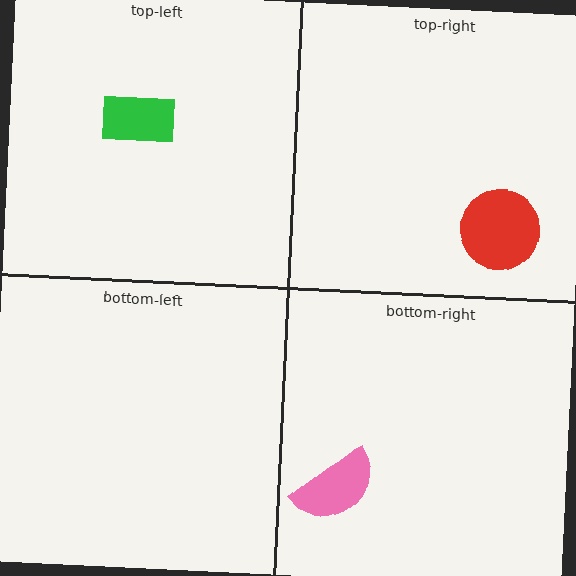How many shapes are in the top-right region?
1.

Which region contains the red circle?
The top-right region.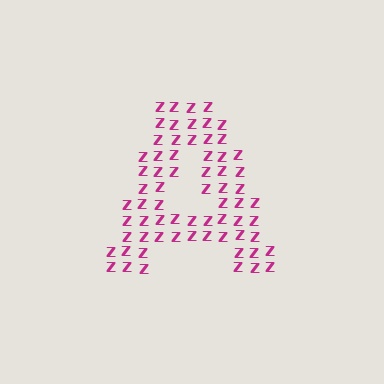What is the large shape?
The large shape is the letter A.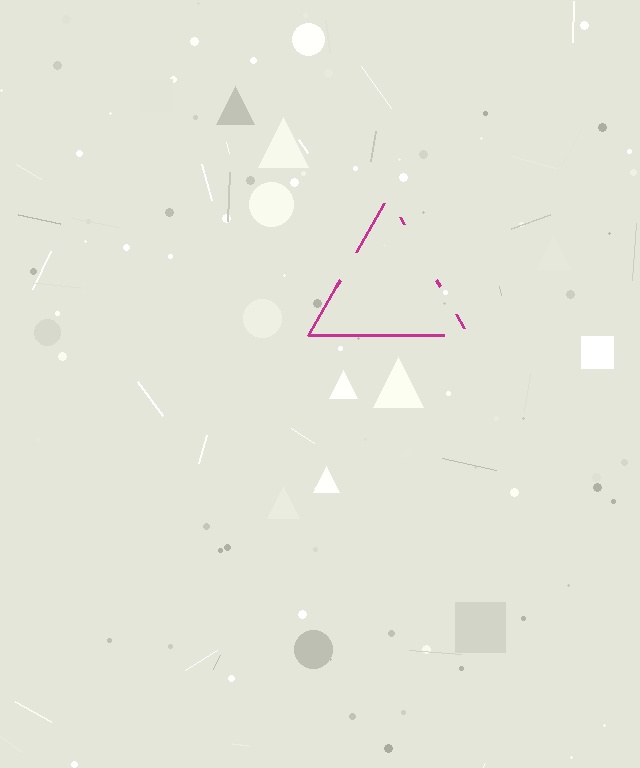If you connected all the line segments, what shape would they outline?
They would outline a triangle.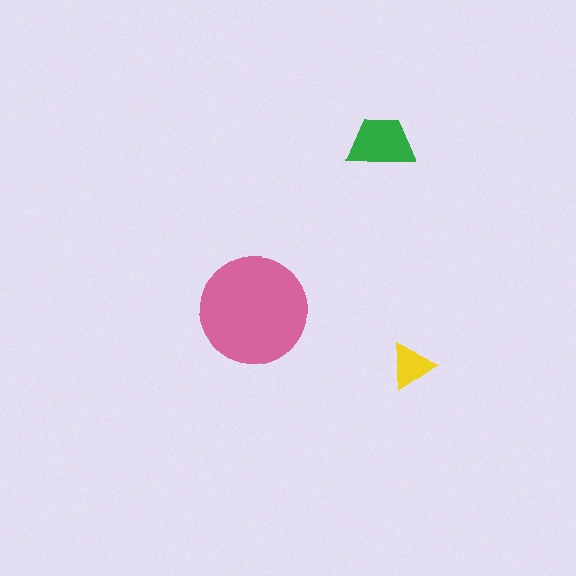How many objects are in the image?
There are 3 objects in the image.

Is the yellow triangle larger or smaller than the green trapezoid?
Smaller.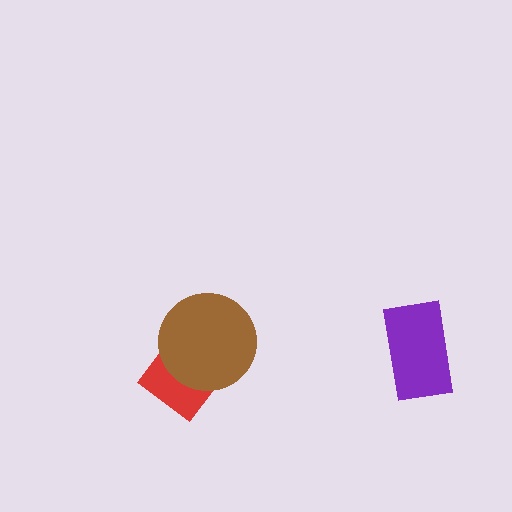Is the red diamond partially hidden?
Yes, it is partially covered by another shape.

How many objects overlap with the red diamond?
1 object overlaps with the red diamond.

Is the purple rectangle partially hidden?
No, no other shape covers it.